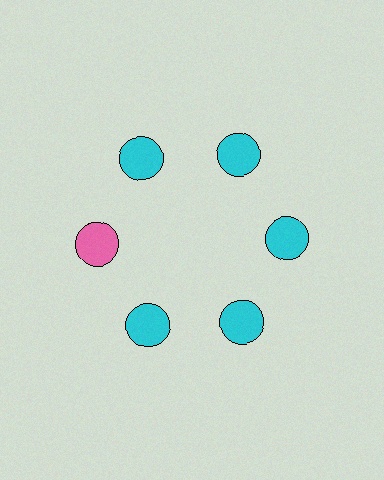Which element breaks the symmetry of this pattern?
The pink circle at roughly the 9 o'clock position breaks the symmetry. All other shapes are cyan circles.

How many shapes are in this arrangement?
There are 6 shapes arranged in a ring pattern.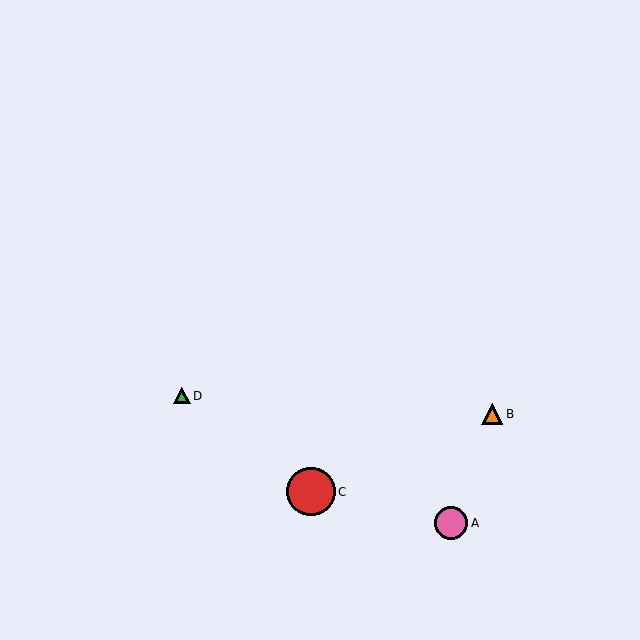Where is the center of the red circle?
The center of the red circle is at (311, 492).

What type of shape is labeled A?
Shape A is a pink circle.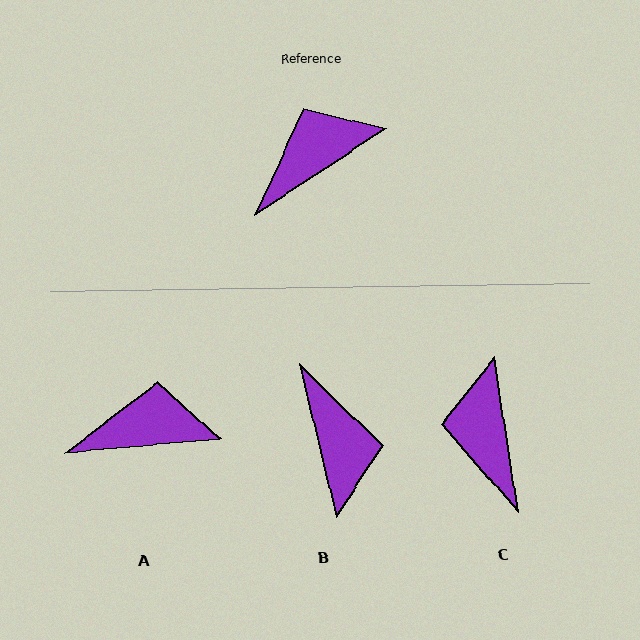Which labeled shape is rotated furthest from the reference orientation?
B, about 110 degrees away.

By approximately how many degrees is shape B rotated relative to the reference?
Approximately 110 degrees clockwise.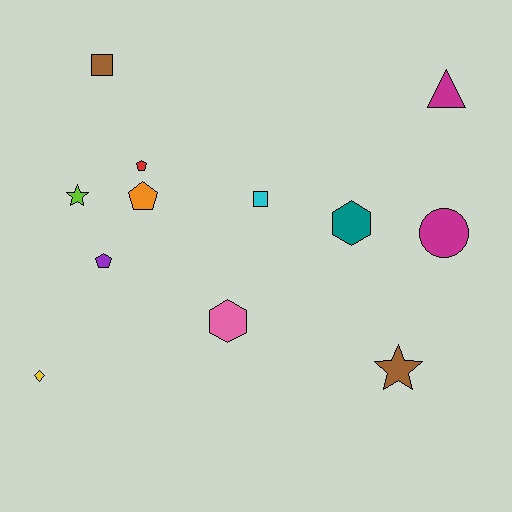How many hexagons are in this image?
There are 2 hexagons.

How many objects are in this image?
There are 12 objects.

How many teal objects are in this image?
There is 1 teal object.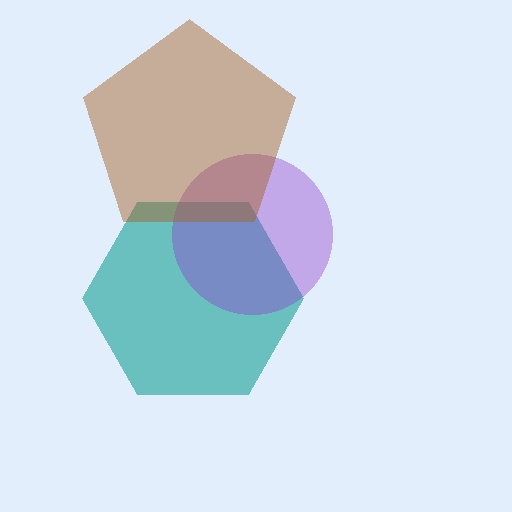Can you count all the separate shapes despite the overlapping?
Yes, there are 3 separate shapes.